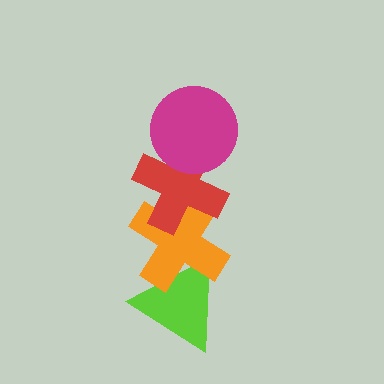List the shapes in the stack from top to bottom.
From top to bottom: the magenta circle, the red cross, the orange cross, the lime triangle.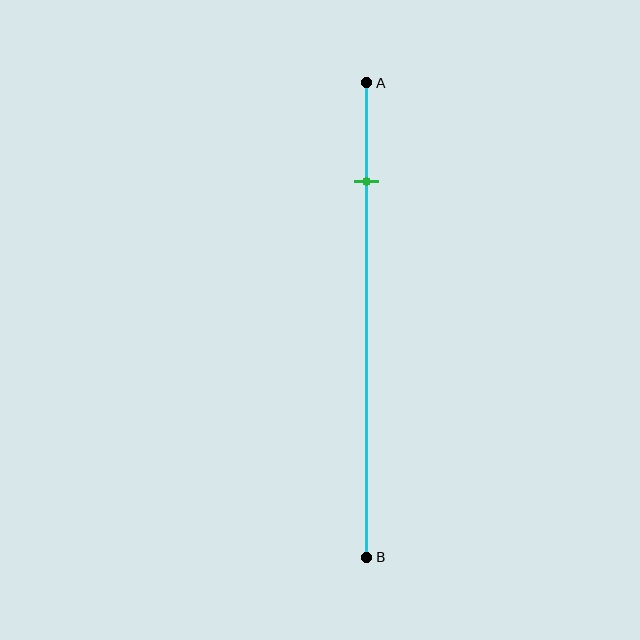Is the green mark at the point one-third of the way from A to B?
No, the mark is at about 20% from A, not at the 33% one-third point.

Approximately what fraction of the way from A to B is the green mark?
The green mark is approximately 20% of the way from A to B.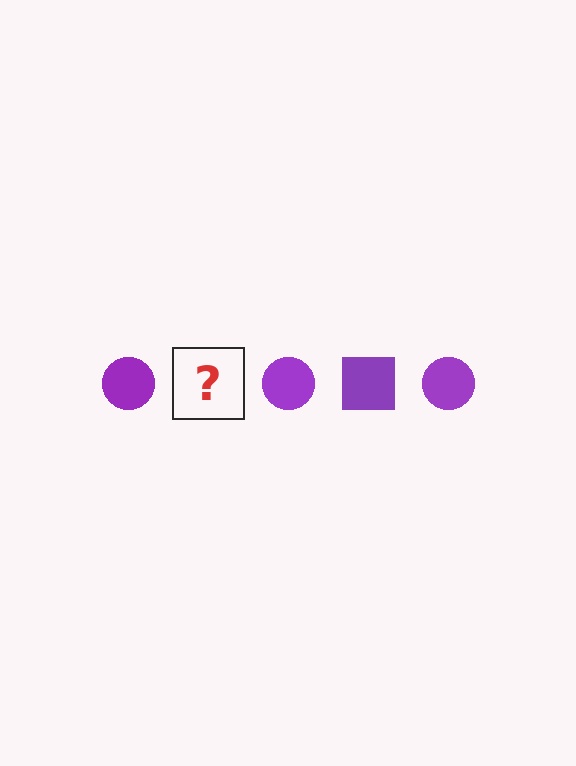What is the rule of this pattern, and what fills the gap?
The rule is that the pattern cycles through circle, square shapes in purple. The gap should be filled with a purple square.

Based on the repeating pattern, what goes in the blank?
The blank should be a purple square.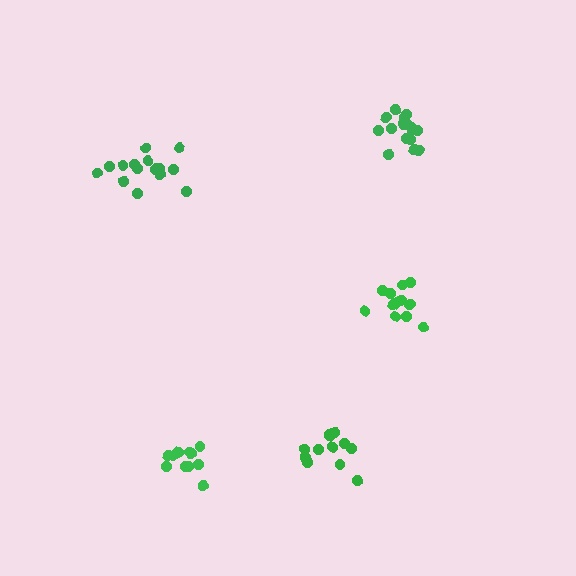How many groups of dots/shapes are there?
There are 5 groups.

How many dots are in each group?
Group 1: 17 dots, Group 2: 11 dots, Group 3: 12 dots, Group 4: 13 dots, Group 5: 16 dots (69 total).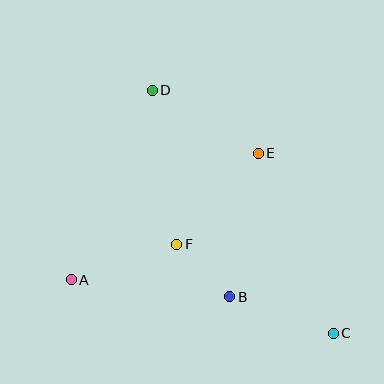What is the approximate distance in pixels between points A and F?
The distance between A and F is approximately 111 pixels.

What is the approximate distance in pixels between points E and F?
The distance between E and F is approximately 122 pixels.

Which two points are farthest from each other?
Points C and D are farthest from each other.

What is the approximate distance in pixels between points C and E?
The distance between C and E is approximately 195 pixels.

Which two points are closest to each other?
Points B and F are closest to each other.